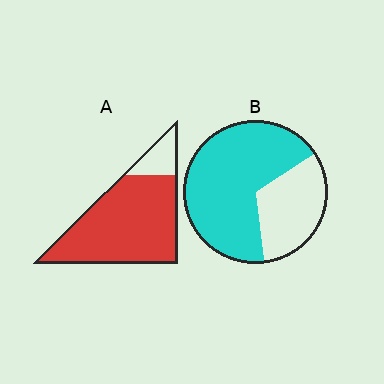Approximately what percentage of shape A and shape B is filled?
A is approximately 85% and B is approximately 70%.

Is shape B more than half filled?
Yes.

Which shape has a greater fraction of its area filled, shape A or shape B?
Shape A.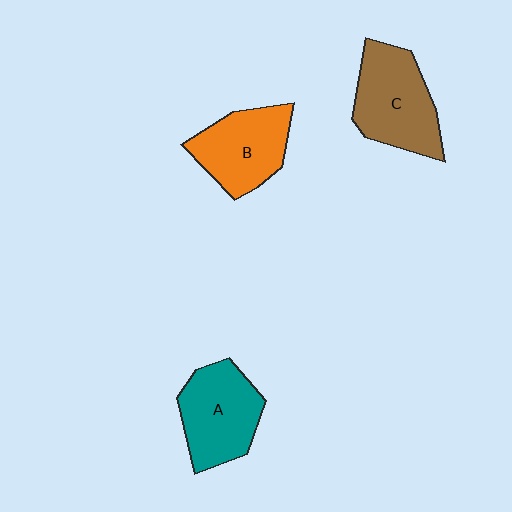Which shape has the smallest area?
Shape B (orange).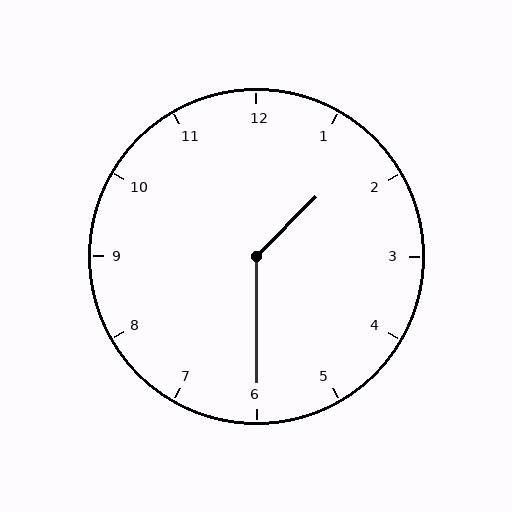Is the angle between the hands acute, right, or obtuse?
It is obtuse.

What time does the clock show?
1:30.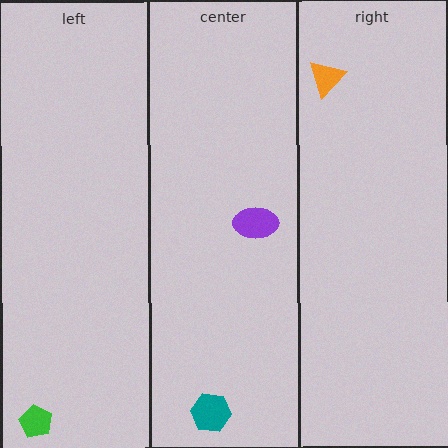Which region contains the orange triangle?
The right region.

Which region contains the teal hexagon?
The center region.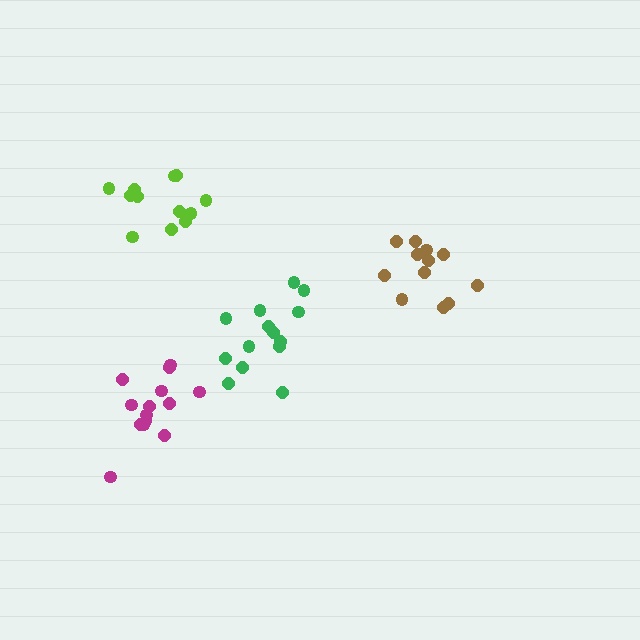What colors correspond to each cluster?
The clusters are colored: brown, magenta, lime, green.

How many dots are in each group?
Group 1: 12 dots, Group 2: 14 dots, Group 3: 12 dots, Group 4: 14 dots (52 total).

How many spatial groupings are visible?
There are 4 spatial groupings.